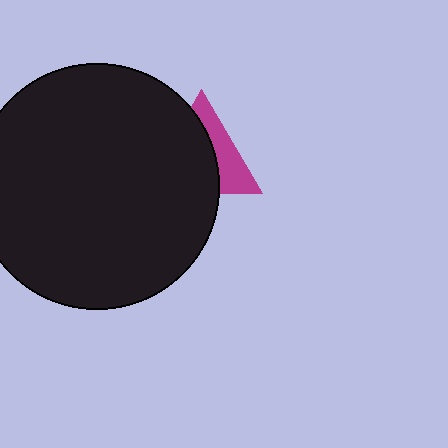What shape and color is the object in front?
The object in front is a black circle.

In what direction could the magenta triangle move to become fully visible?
The magenta triangle could move right. That would shift it out from behind the black circle entirely.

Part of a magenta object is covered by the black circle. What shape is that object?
It is a triangle.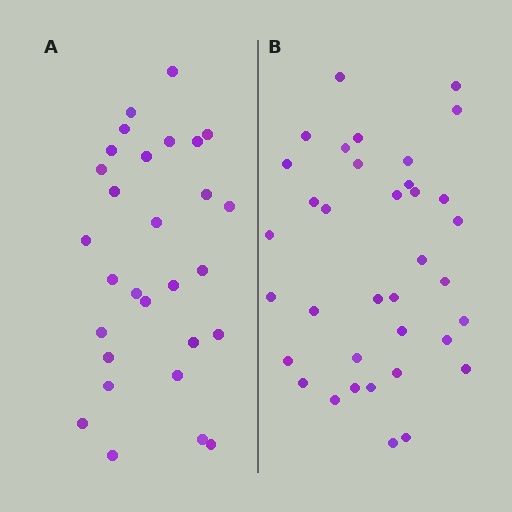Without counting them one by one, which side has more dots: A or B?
Region B (the right region) has more dots.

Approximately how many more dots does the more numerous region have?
Region B has roughly 8 or so more dots than region A.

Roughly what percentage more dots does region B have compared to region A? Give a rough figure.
About 25% more.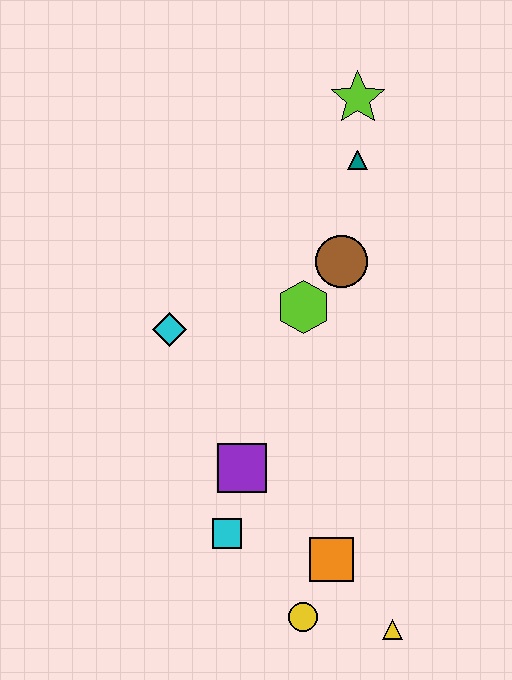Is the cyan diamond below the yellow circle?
No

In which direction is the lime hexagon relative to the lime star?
The lime hexagon is below the lime star.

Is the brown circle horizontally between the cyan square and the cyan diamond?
No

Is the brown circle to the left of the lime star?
Yes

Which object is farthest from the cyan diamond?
The yellow triangle is farthest from the cyan diamond.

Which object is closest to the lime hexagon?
The brown circle is closest to the lime hexagon.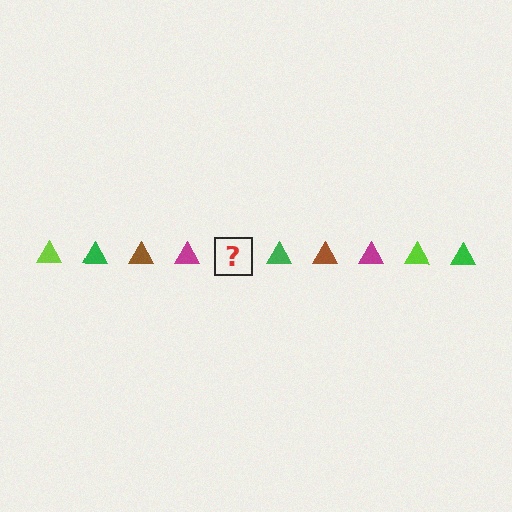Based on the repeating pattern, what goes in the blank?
The blank should be a lime triangle.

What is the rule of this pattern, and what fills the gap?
The rule is that the pattern cycles through lime, green, brown, magenta triangles. The gap should be filled with a lime triangle.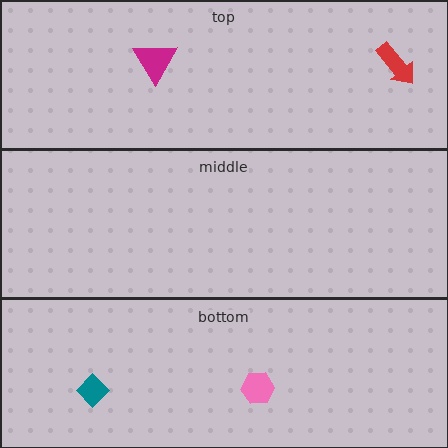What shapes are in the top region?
The red arrow, the magenta triangle.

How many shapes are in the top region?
2.